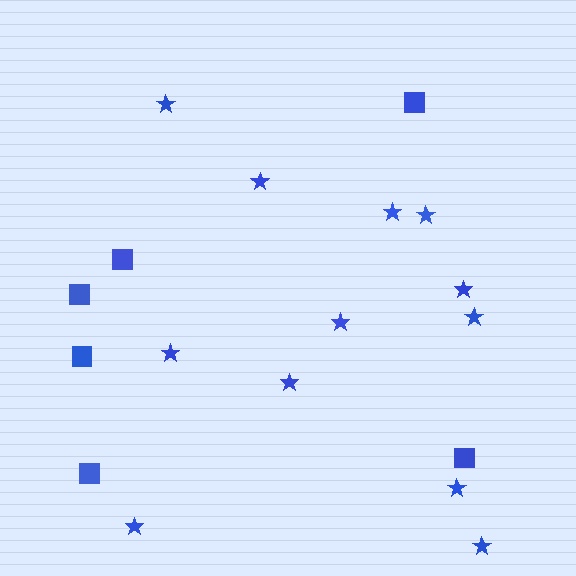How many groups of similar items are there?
There are 2 groups: one group of squares (6) and one group of stars (12).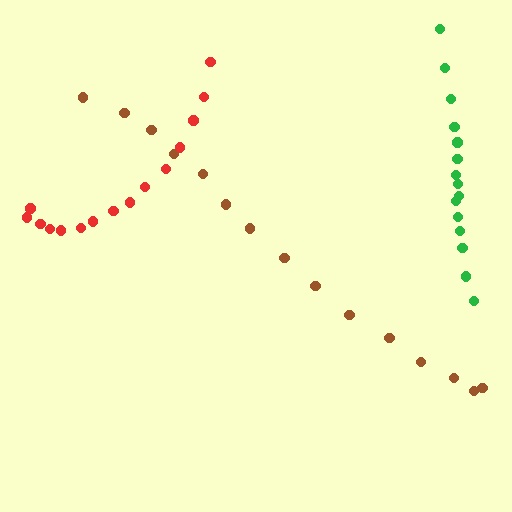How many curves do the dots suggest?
There are 3 distinct paths.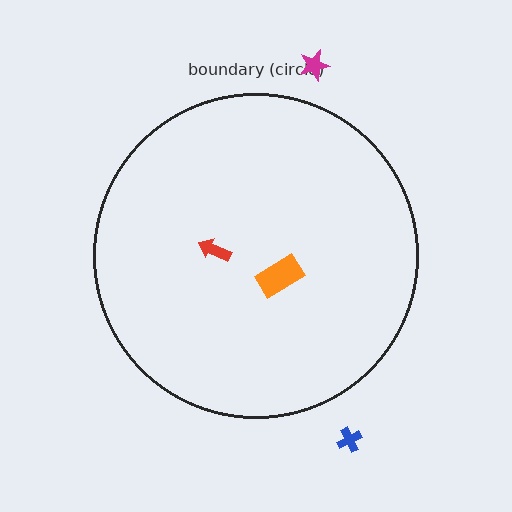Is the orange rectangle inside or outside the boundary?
Inside.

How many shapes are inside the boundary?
2 inside, 2 outside.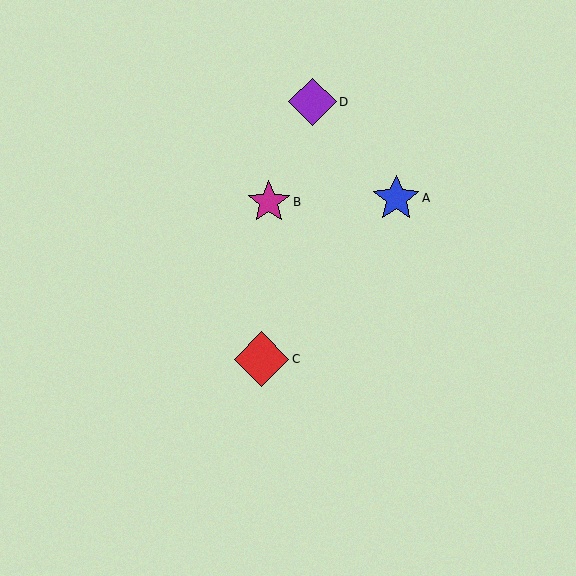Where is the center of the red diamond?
The center of the red diamond is at (262, 359).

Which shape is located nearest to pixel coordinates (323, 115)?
The purple diamond (labeled D) at (313, 102) is nearest to that location.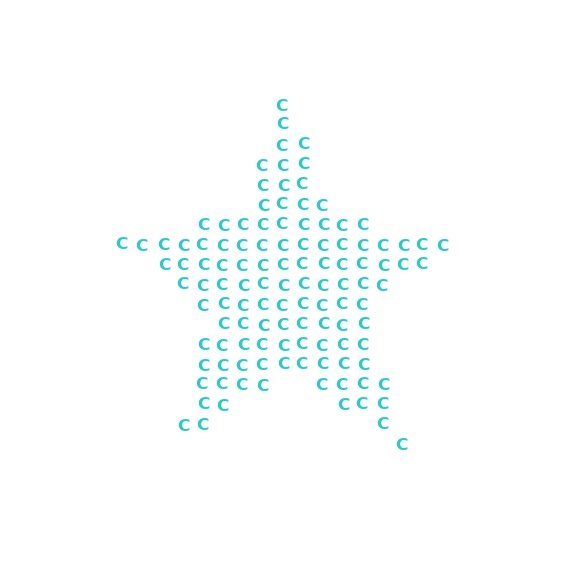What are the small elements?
The small elements are letter C's.